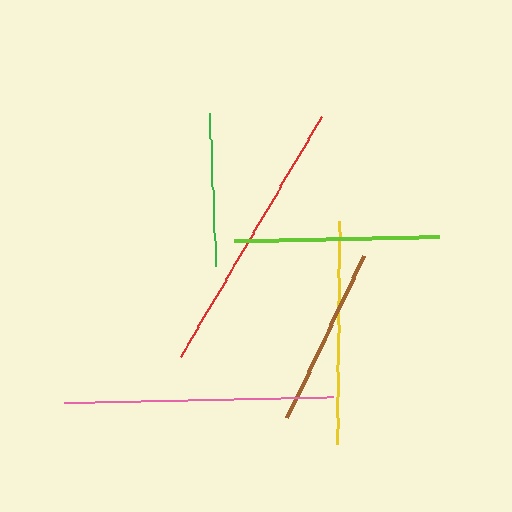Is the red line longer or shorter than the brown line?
The red line is longer than the brown line.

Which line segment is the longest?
The red line is the longest at approximately 278 pixels.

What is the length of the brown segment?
The brown segment is approximately 180 pixels long.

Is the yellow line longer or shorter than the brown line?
The yellow line is longer than the brown line.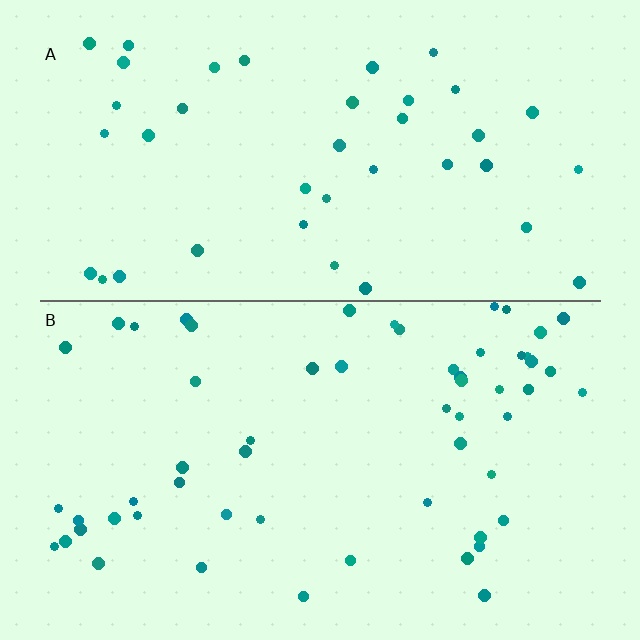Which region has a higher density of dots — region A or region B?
B (the bottom).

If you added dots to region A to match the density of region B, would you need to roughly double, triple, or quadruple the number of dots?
Approximately double.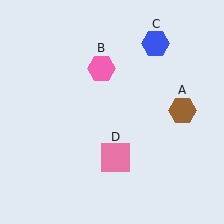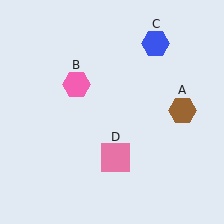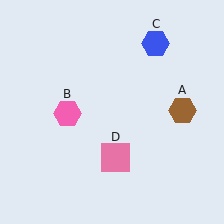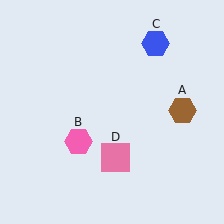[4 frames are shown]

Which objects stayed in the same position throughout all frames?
Brown hexagon (object A) and blue hexagon (object C) and pink square (object D) remained stationary.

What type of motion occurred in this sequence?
The pink hexagon (object B) rotated counterclockwise around the center of the scene.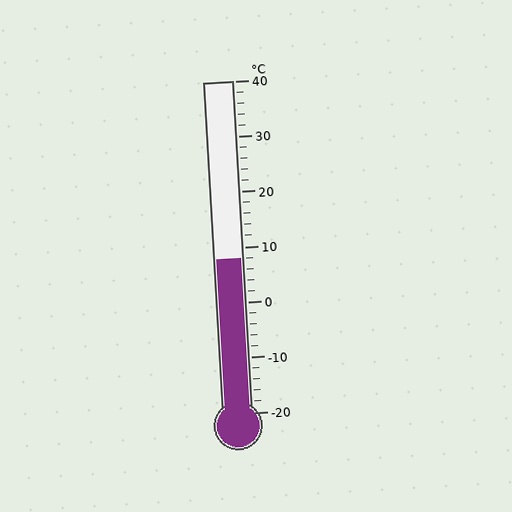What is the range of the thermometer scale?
The thermometer scale ranges from -20°C to 40°C.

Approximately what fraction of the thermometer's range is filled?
The thermometer is filled to approximately 45% of its range.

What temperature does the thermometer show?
The thermometer shows approximately 8°C.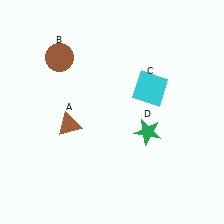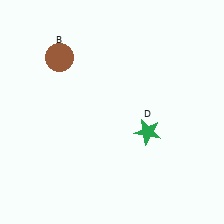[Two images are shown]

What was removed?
The brown triangle (A), the cyan square (C) were removed in Image 2.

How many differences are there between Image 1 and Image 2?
There are 2 differences between the two images.